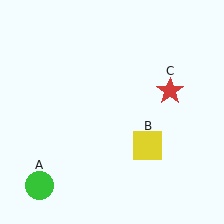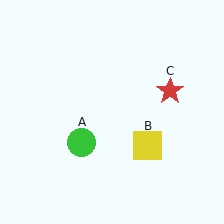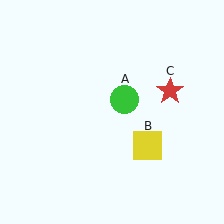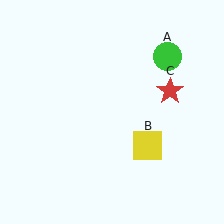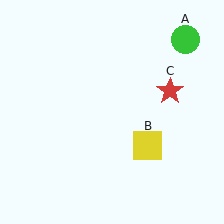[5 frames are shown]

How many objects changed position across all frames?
1 object changed position: green circle (object A).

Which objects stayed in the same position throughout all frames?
Yellow square (object B) and red star (object C) remained stationary.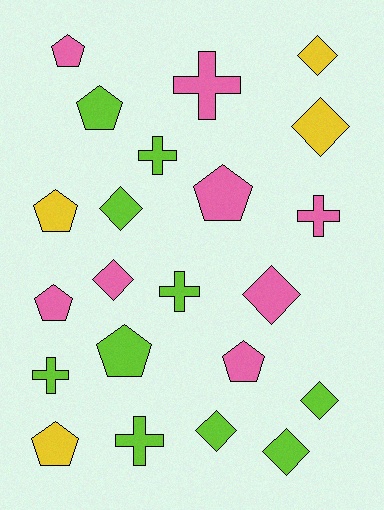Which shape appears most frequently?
Pentagon, with 8 objects.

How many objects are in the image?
There are 22 objects.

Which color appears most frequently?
Lime, with 10 objects.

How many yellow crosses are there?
There are no yellow crosses.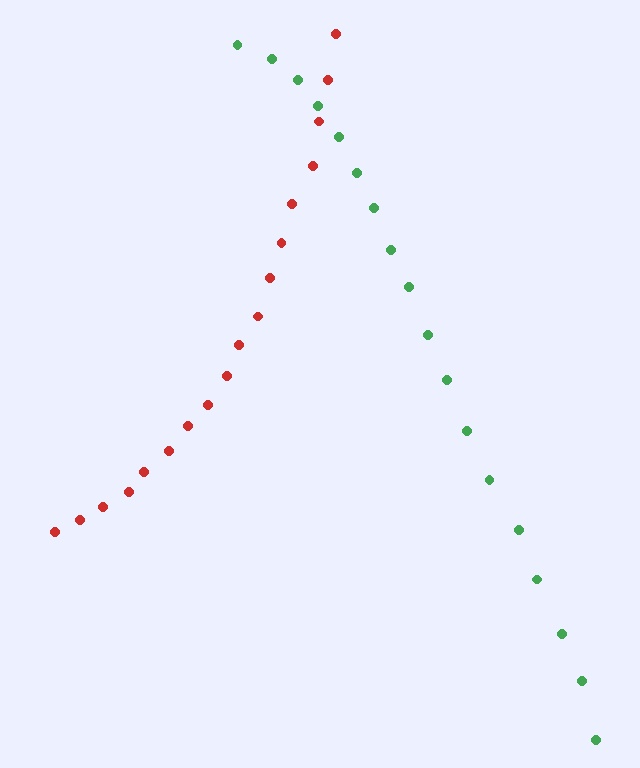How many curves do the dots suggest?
There are 2 distinct paths.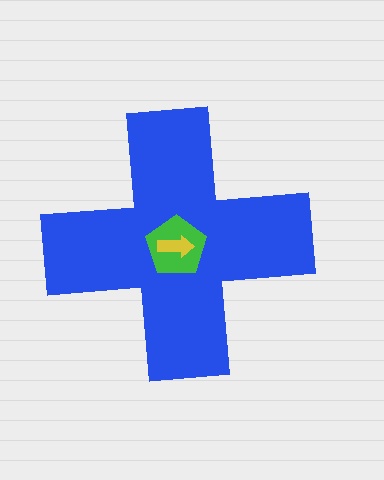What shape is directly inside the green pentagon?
The yellow arrow.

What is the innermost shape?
The yellow arrow.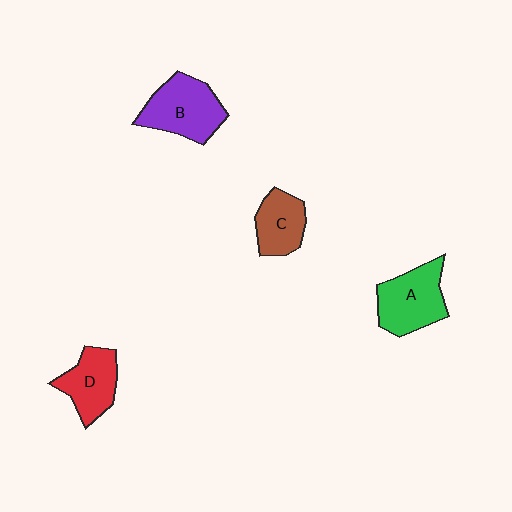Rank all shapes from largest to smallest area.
From largest to smallest: B (purple), A (green), D (red), C (brown).